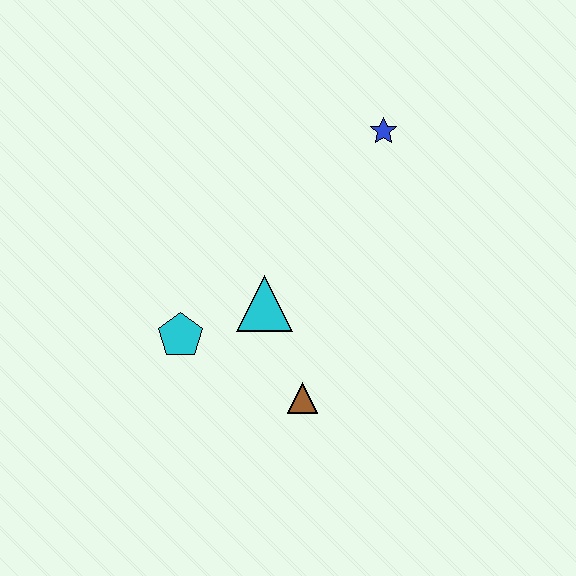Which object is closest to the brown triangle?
The cyan triangle is closest to the brown triangle.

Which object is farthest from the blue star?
The cyan pentagon is farthest from the blue star.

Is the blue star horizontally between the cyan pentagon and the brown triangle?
No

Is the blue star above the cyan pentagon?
Yes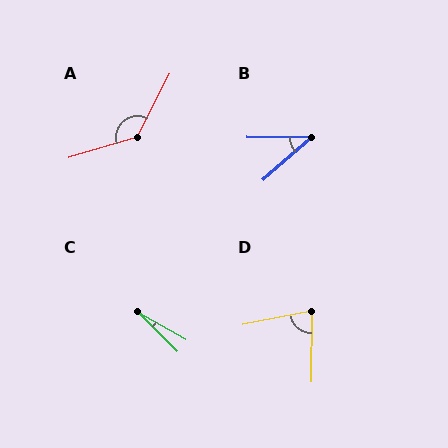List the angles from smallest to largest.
C (15°), B (42°), D (79°), A (134°).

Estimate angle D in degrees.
Approximately 79 degrees.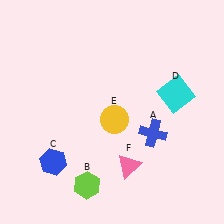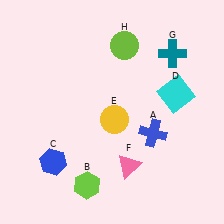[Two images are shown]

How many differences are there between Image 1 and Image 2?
There are 2 differences between the two images.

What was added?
A teal cross (G), a lime circle (H) were added in Image 2.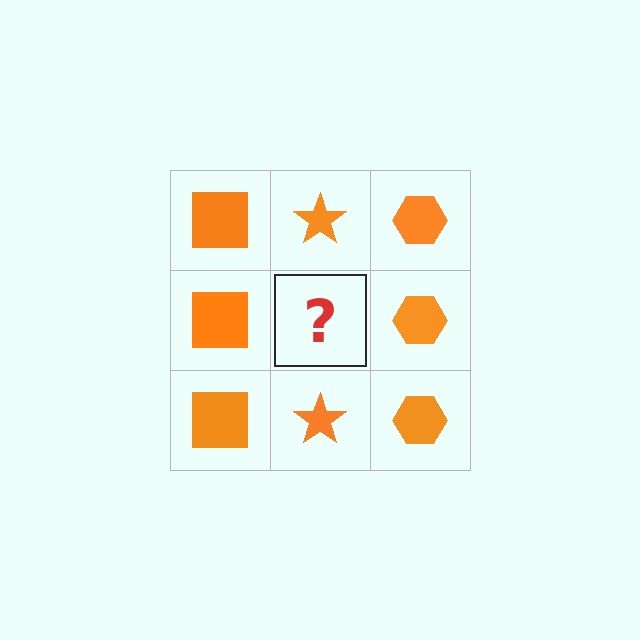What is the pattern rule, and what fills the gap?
The rule is that each column has a consistent shape. The gap should be filled with an orange star.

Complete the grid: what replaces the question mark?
The question mark should be replaced with an orange star.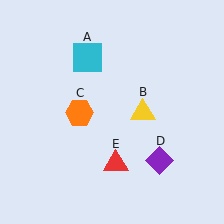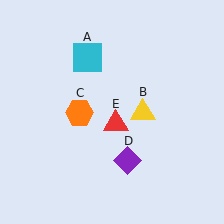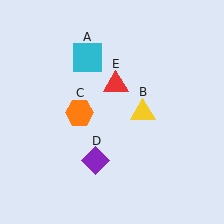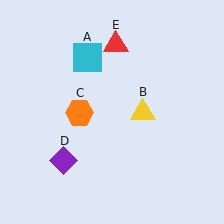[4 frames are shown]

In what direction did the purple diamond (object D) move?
The purple diamond (object D) moved left.